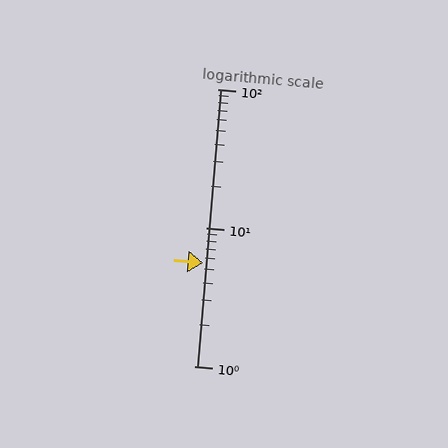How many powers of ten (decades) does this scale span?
The scale spans 2 decades, from 1 to 100.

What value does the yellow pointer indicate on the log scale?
The pointer indicates approximately 5.6.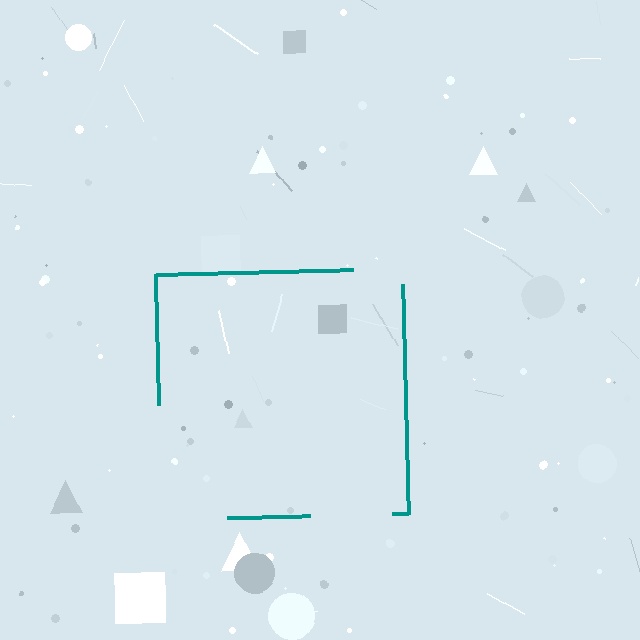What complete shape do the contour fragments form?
The contour fragments form a square.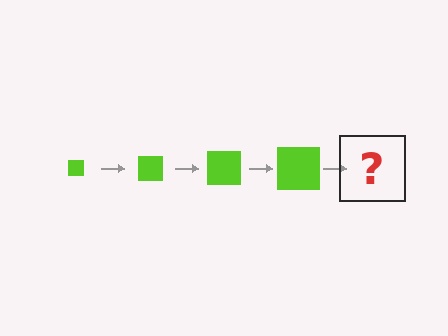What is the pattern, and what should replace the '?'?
The pattern is that the square gets progressively larger each step. The '?' should be a lime square, larger than the previous one.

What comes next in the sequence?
The next element should be a lime square, larger than the previous one.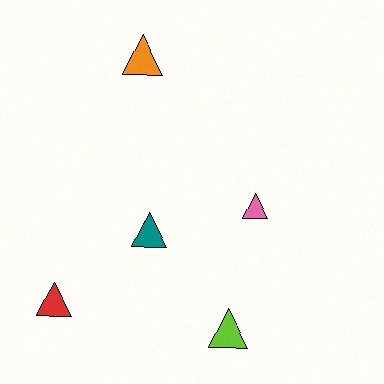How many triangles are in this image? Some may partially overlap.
There are 5 triangles.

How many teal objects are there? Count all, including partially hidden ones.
There is 1 teal object.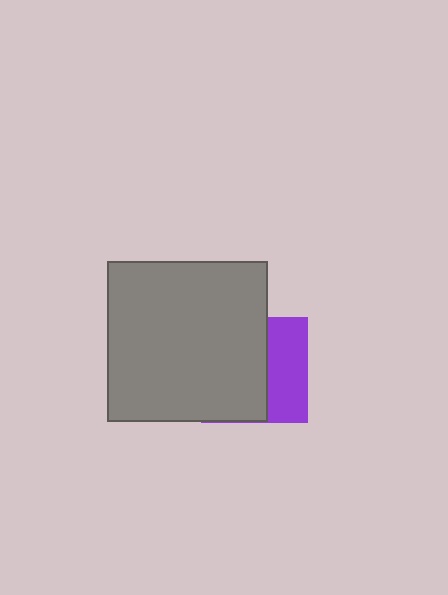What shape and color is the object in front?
The object in front is a gray square.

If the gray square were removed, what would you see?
You would see the complete purple square.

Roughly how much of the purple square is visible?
A small part of it is visible (roughly 39%).